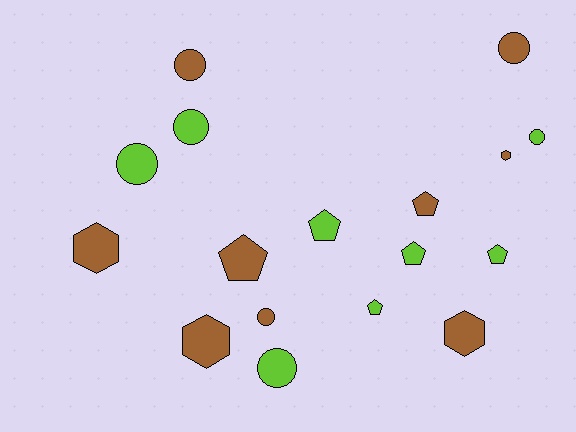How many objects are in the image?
There are 17 objects.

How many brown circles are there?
There are 3 brown circles.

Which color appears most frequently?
Brown, with 9 objects.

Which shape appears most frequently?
Circle, with 7 objects.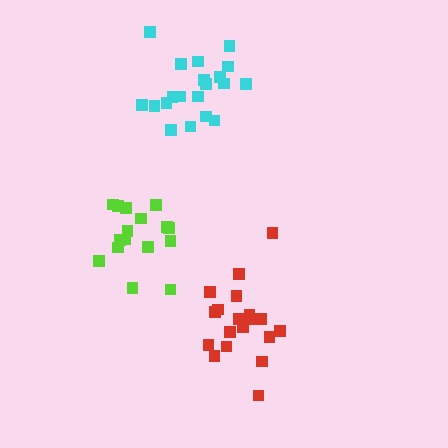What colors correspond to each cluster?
The clusters are colored: red, cyan, lime.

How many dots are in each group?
Group 1: 19 dots, Group 2: 20 dots, Group 3: 16 dots (55 total).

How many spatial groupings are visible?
There are 3 spatial groupings.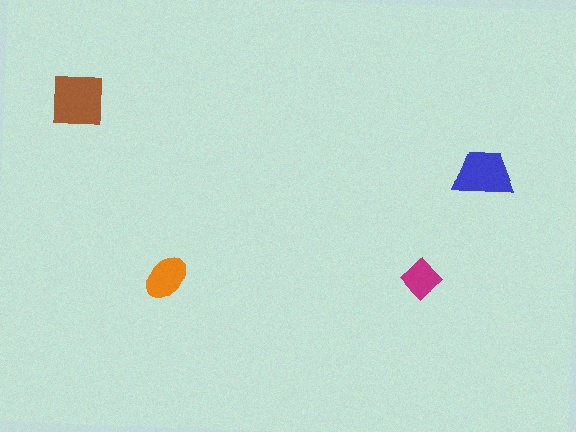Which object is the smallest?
The magenta diamond.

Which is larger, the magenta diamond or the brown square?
The brown square.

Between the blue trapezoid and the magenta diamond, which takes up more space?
The blue trapezoid.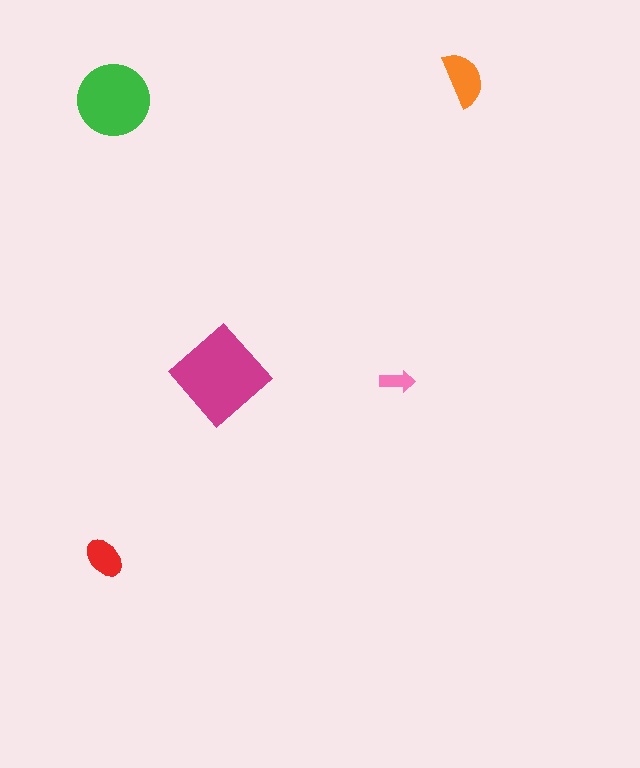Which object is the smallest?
The pink arrow.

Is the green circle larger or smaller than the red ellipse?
Larger.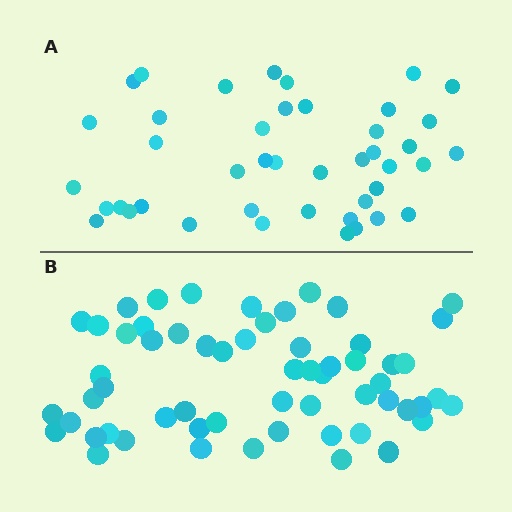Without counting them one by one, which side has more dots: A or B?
Region B (the bottom region) has more dots.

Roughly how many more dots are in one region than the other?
Region B has approximately 15 more dots than region A.